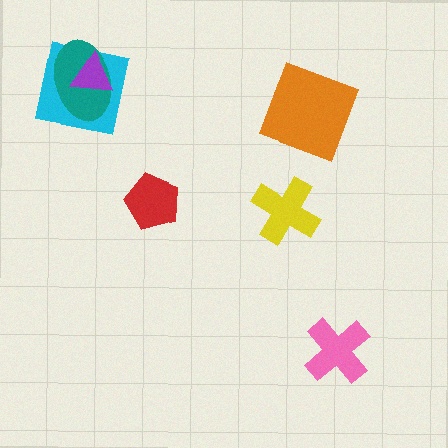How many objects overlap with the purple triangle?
2 objects overlap with the purple triangle.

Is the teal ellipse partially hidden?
Yes, it is partially covered by another shape.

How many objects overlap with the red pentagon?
0 objects overlap with the red pentagon.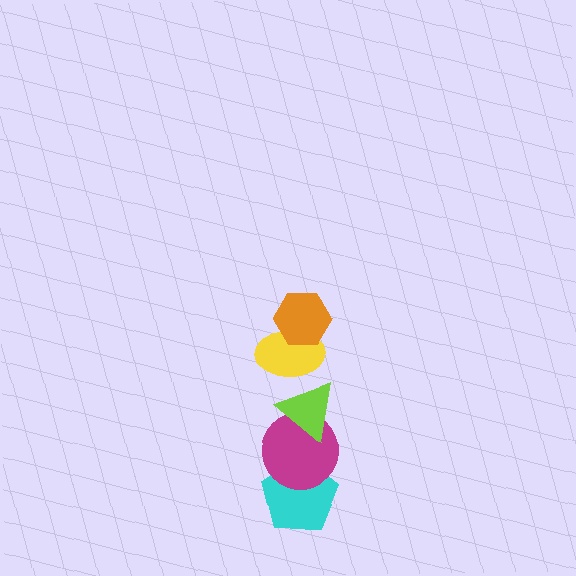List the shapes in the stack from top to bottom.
From top to bottom: the orange hexagon, the yellow ellipse, the lime triangle, the magenta circle, the cyan pentagon.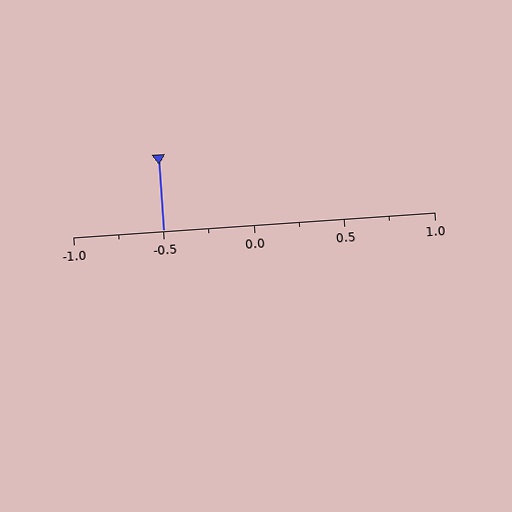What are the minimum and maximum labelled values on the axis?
The axis runs from -1.0 to 1.0.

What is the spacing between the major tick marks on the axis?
The major ticks are spaced 0.5 apart.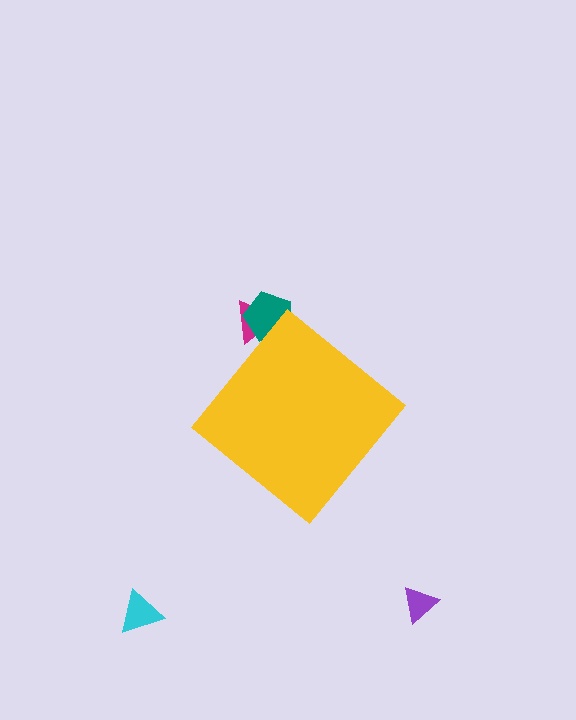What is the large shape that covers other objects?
A yellow diamond.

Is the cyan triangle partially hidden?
No, the cyan triangle is fully visible.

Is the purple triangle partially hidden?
No, the purple triangle is fully visible.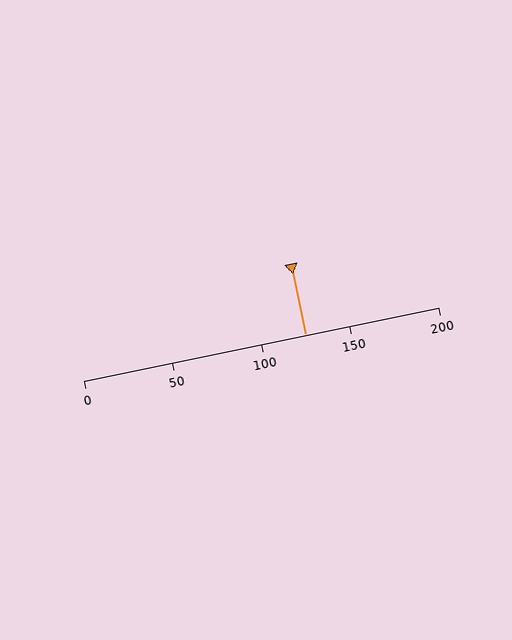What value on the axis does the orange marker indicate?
The marker indicates approximately 125.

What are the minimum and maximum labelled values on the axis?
The axis runs from 0 to 200.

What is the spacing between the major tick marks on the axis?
The major ticks are spaced 50 apart.